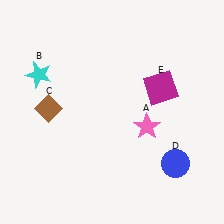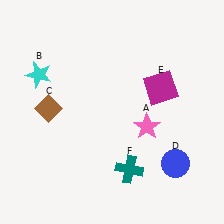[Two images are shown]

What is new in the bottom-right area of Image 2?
A teal cross (F) was added in the bottom-right area of Image 2.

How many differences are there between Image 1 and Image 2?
There is 1 difference between the two images.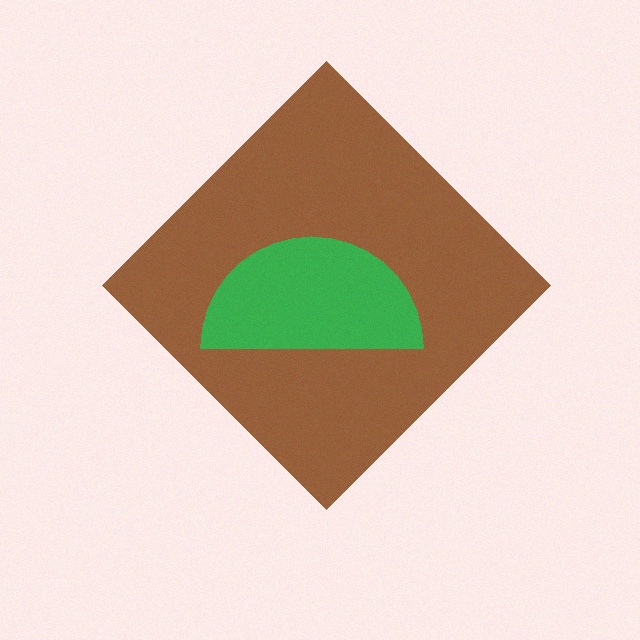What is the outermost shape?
The brown diamond.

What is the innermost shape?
The green semicircle.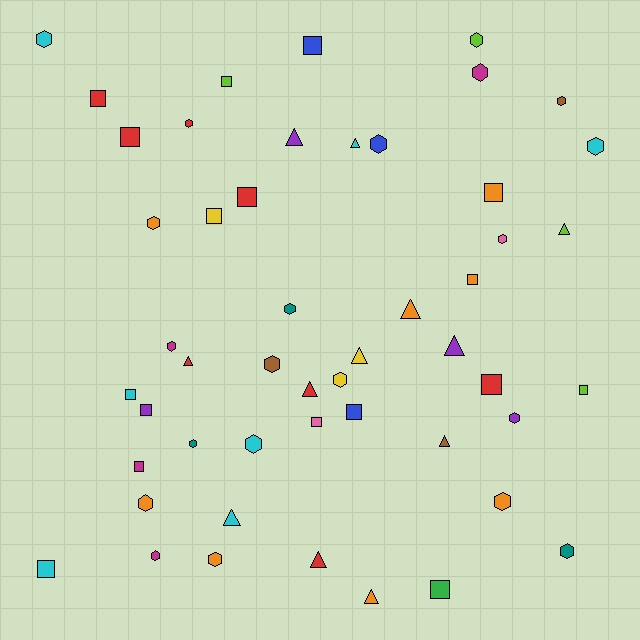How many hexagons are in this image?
There are 21 hexagons.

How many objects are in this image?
There are 50 objects.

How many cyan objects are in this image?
There are 7 cyan objects.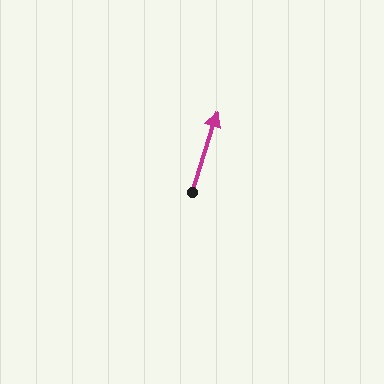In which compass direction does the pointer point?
North.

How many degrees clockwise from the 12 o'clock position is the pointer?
Approximately 18 degrees.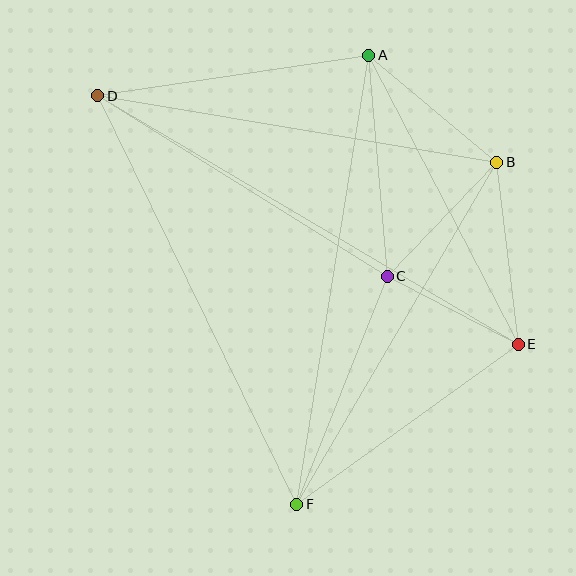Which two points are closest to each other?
Points C and E are closest to each other.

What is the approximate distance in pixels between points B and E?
The distance between B and E is approximately 183 pixels.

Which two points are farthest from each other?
Points D and E are farthest from each other.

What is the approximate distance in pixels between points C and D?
The distance between C and D is approximately 341 pixels.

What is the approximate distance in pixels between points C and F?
The distance between C and F is approximately 245 pixels.